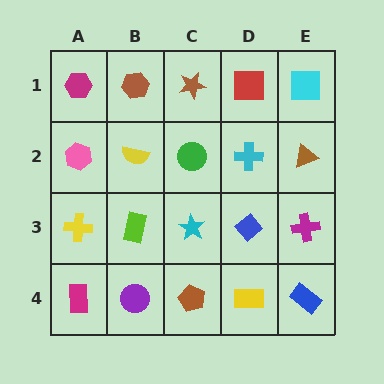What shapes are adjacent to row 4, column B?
A lime rectangle (row 3, column B), a magenta rectangle (row 4, column A), a brown pentagon (row 4, column C).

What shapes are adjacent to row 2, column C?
A brown star (row 1, column C), a cyan star (row 3, column C), a yellow semicircle (row 2, column B), a cyan cross (row 2, column D).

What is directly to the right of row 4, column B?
A brown pentagon.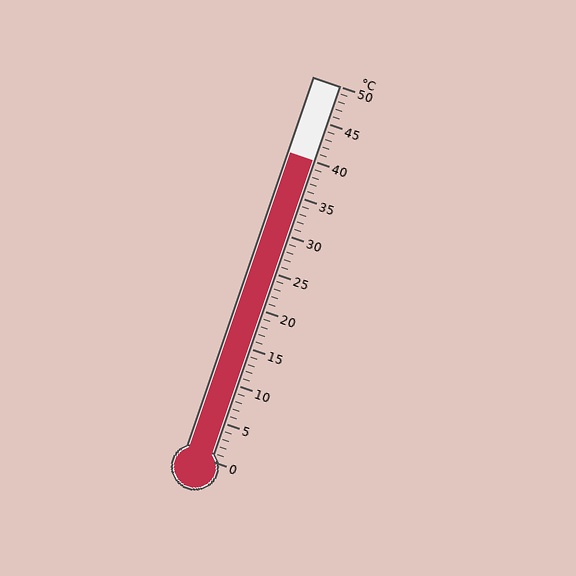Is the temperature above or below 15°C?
The temperature is above 15°C.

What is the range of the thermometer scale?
The thermometer scale ranges from 0°C to 50°C.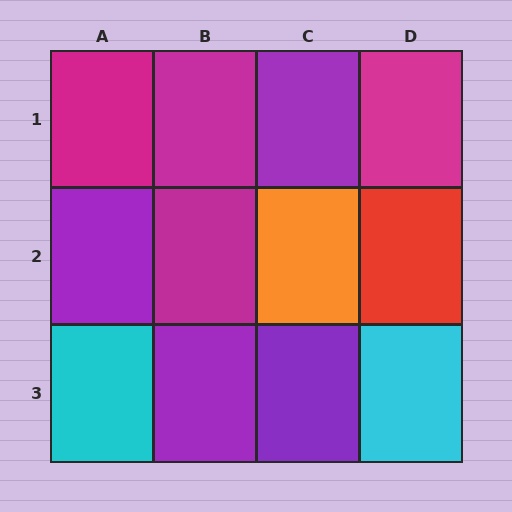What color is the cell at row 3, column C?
Purple.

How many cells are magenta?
4 cells are magenta.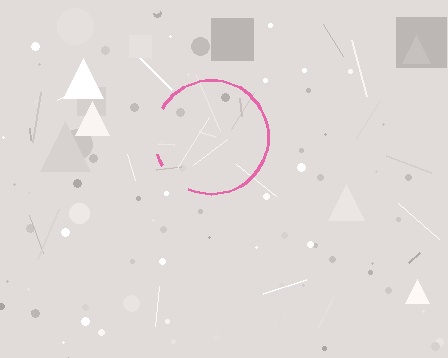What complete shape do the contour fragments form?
The contour fragments form a circle.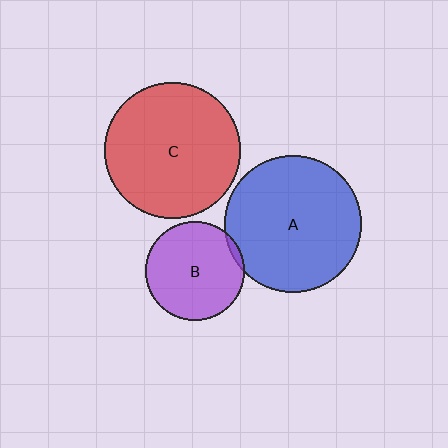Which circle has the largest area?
Circle A (blue).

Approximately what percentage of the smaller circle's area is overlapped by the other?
Approximately 5%.